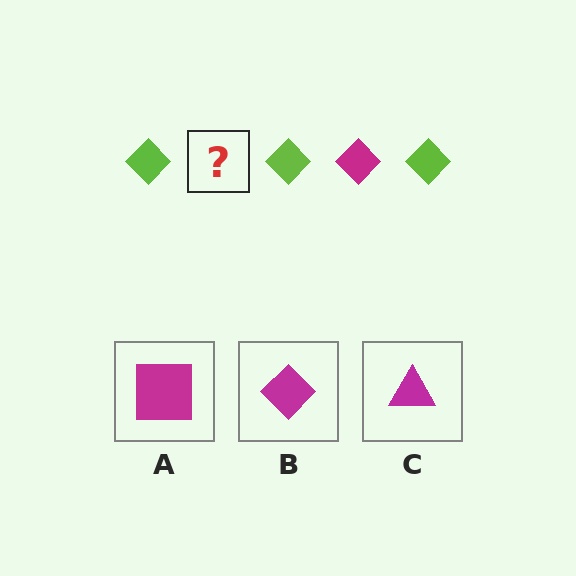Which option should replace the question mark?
Option B.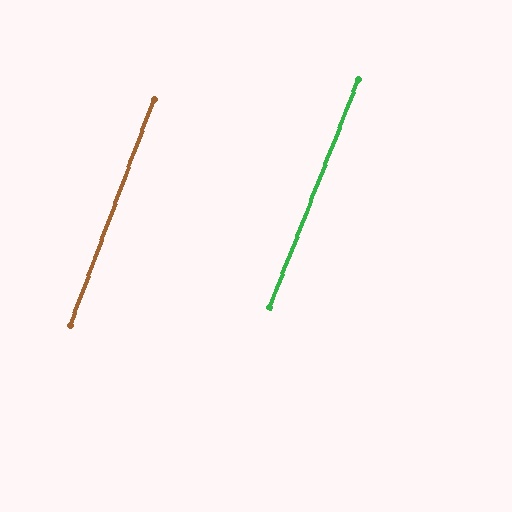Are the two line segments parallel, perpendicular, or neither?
Parallel — their directions differ by only 1.0°.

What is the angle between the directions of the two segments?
Approximately 1 degree.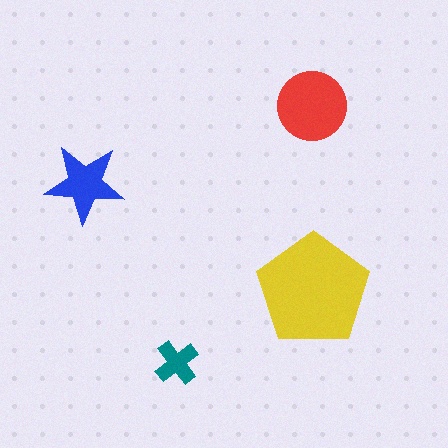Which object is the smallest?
The teal cross.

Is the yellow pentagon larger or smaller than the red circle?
Larger.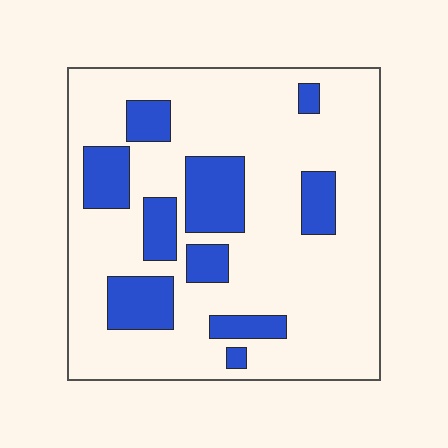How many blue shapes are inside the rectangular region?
10.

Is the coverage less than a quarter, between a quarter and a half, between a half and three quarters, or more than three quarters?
Less than a quarter.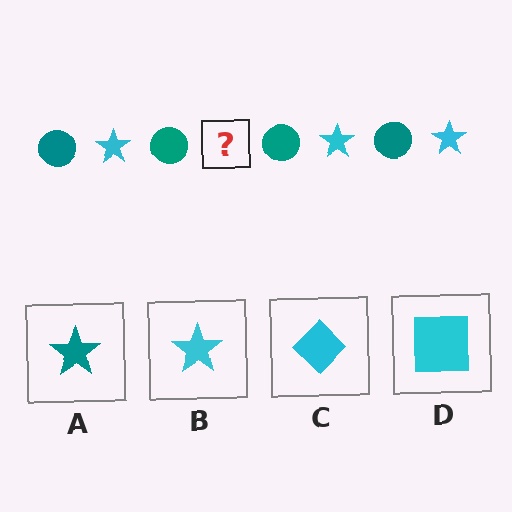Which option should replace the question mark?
Option B.